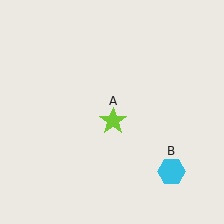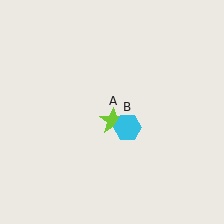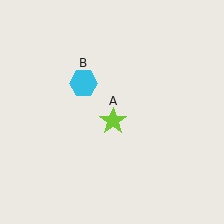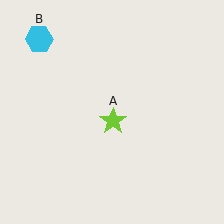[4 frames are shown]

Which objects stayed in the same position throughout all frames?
Lime star (object A) remained stationary.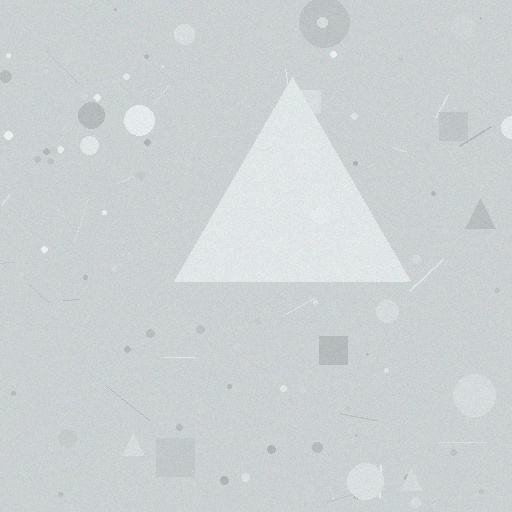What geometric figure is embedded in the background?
A triangle is embedded in the background.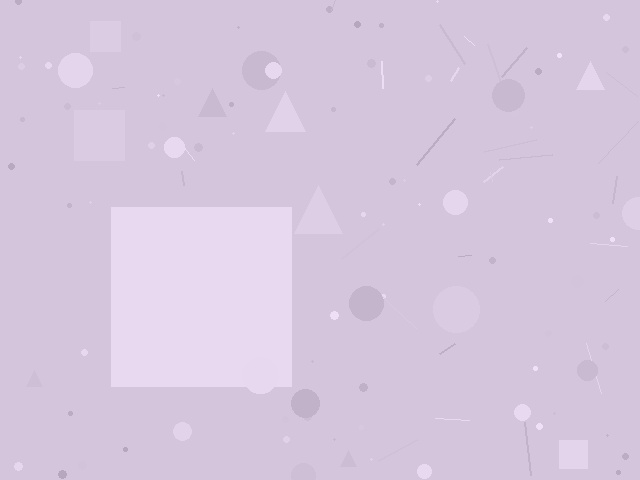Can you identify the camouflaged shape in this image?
The camouflaged shape is a square.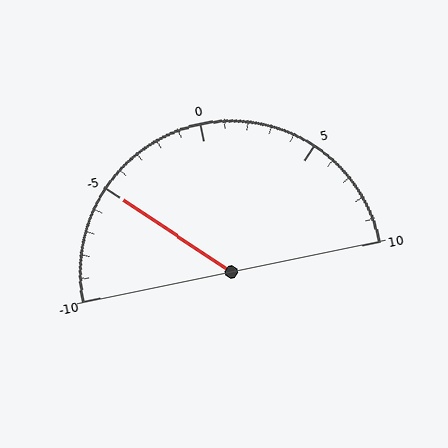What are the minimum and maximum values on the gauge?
The gauge ranges from -10 to 10.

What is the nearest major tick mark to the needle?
The nearest major tick mark is -5.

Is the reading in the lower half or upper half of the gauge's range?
The reading is in the lower half of the range (-10 to 10).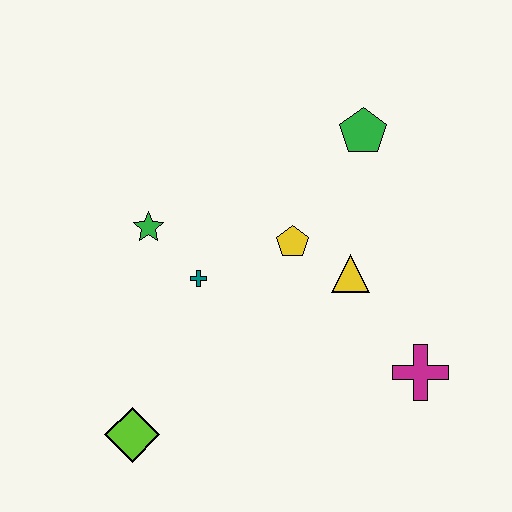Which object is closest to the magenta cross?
The yellow triangle is closest to the magenta cross.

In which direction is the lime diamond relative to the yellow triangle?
The lime diamond is to the left of the yellow triangle.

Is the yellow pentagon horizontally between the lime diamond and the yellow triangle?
Yes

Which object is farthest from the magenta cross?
The green star is farthest from the magenta cross.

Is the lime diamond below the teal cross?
Yes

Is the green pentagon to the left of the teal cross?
No